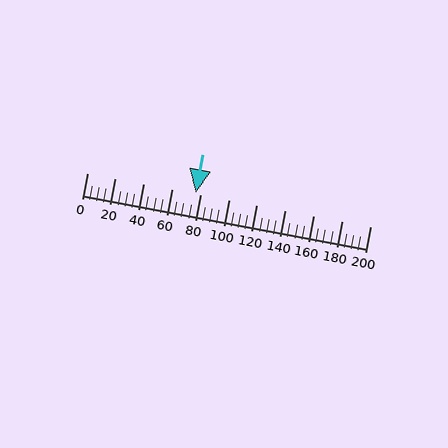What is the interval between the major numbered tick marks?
The major tick marks are spaced 20 units apart.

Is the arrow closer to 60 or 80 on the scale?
The arrow is closer to 80.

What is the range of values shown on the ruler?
The ruler shows values from 0 to 200.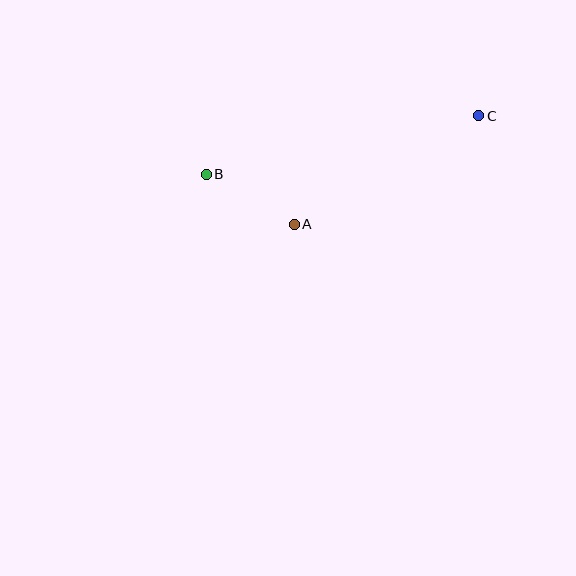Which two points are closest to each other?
Points A and B are closest to each other.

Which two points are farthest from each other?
Points B and C are farthest from each other.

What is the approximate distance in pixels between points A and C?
The distance between A and C is approximately 214 pixels.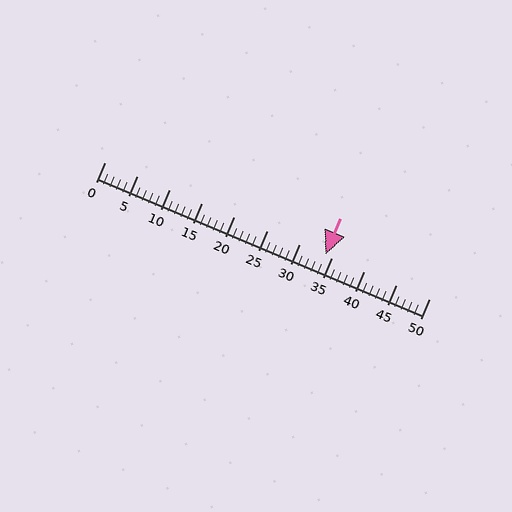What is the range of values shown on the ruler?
The ruler shows values from 0 to 50.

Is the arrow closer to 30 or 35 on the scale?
The arrow is closer to 35.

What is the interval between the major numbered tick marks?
The major tick marks are spaced 5 units apart.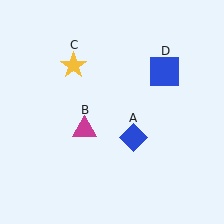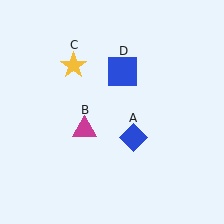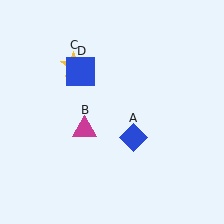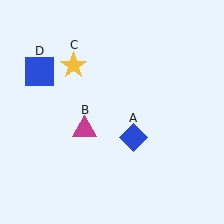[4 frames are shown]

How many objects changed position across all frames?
1 object changed position: blue square (object D).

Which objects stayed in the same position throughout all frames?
Blue diamond (object A) and magenta triangle (object B) and yellow star (object C) remained stationary.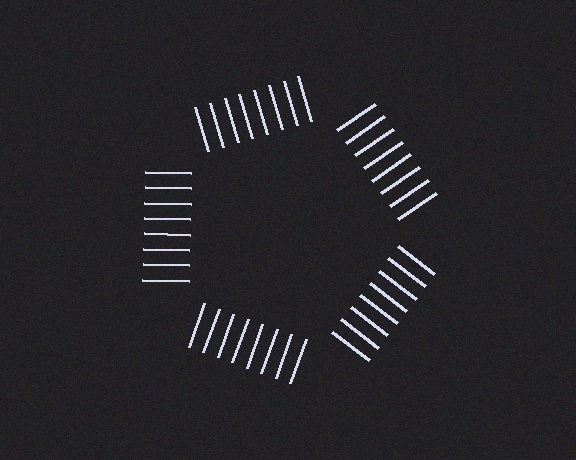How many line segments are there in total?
40 — 8 along each of the 5 edges.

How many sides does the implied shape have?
5 sides — the line-ends trace a pentagon.